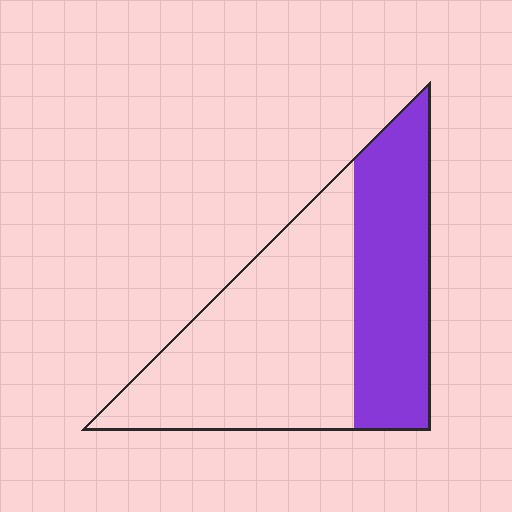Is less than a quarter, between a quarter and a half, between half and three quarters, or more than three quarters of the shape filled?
Between a quarter and a half.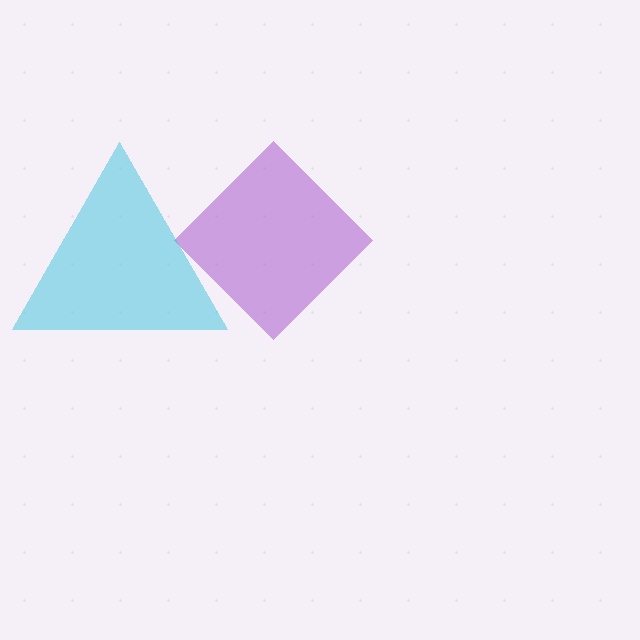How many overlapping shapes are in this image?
There are 2 overlapping shapes in the image.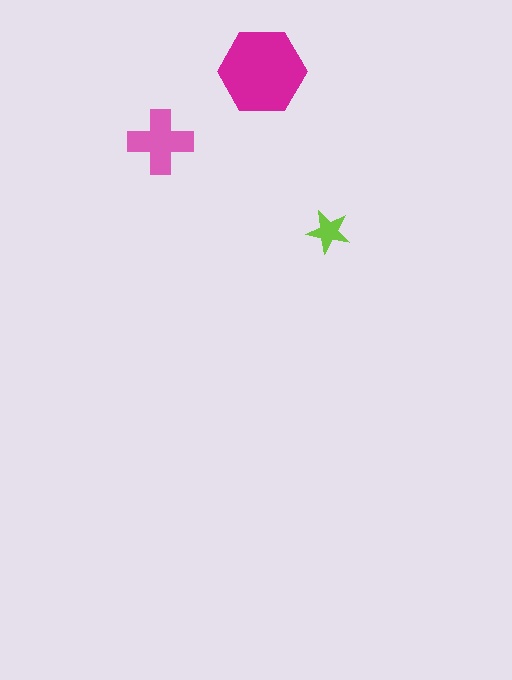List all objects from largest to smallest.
The magenta hexagon, the pink cross, the lime star.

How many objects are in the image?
There are 3 objects in the image.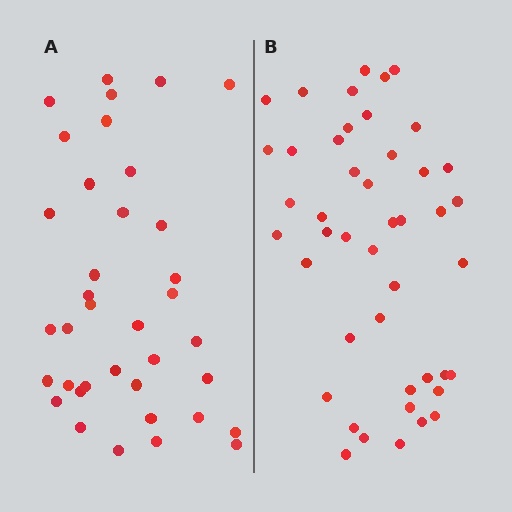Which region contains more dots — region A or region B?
Region B (the right region) has more dots.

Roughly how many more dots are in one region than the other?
Region B has roughly 8 or so more dots than region A.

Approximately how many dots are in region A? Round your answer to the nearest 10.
About 40 dots. (The exact count is 37, which rounds to 40.)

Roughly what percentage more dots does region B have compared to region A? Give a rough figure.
About 20% more.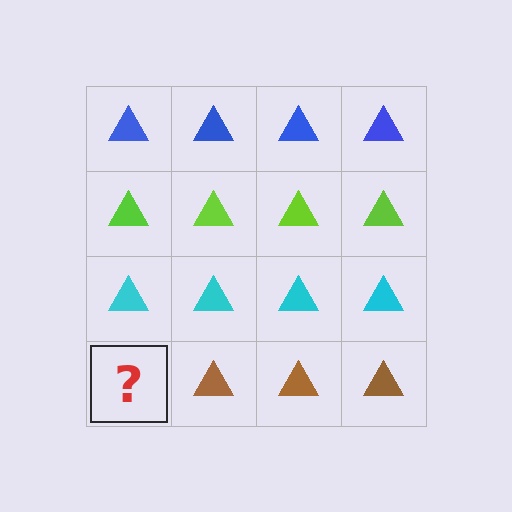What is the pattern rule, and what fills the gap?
The rule is that each row has a consistent color. The gap should be filled with a brown triangle.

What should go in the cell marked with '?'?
The missing cell should contain a brown triangle.